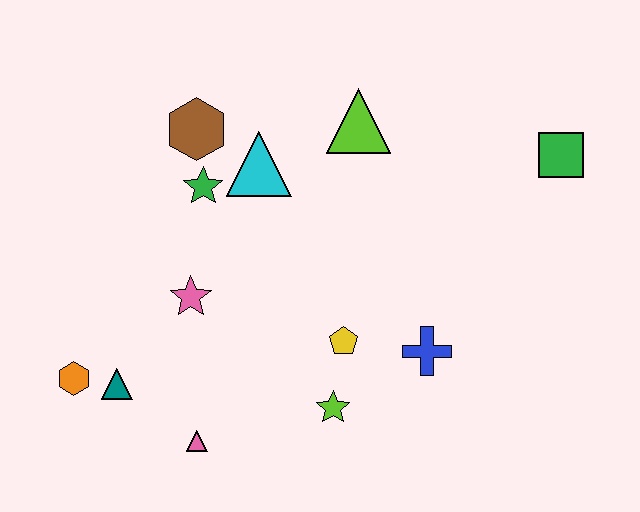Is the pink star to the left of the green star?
Yes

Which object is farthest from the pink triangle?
The green square is farthest from the pink triangle.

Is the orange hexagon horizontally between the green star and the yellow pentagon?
No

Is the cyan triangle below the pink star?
No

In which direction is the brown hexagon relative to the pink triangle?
The brown hexagon is above the pink triangle.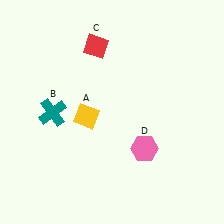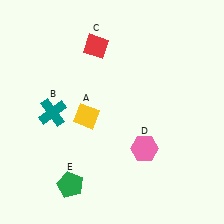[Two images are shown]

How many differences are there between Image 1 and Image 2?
There is 1 difference between the two images.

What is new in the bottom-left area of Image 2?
A green pentagon (E) was added in the bottom-left area of Image 2.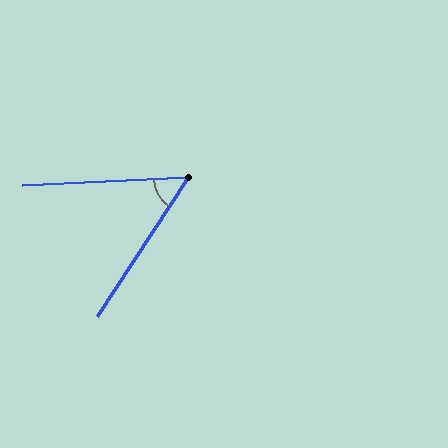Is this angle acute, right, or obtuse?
It is acute.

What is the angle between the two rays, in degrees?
Approximately 54 degrees.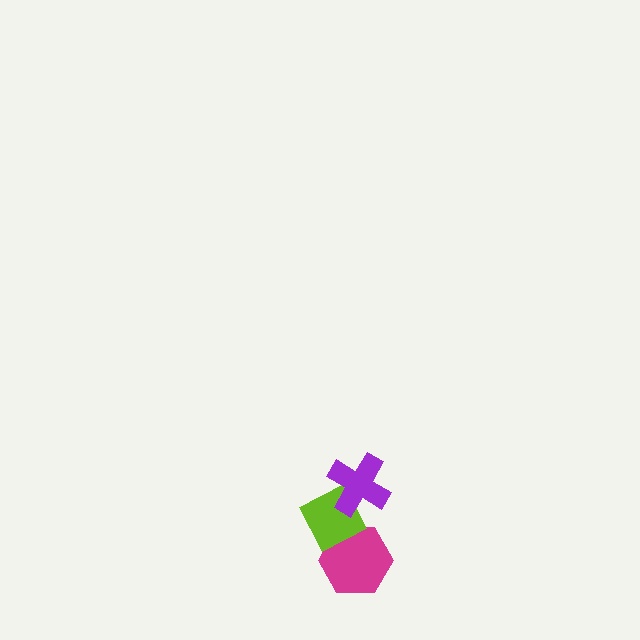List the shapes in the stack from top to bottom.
From top to bottom: the purple cross, the lime diamond, the magenta hexagon.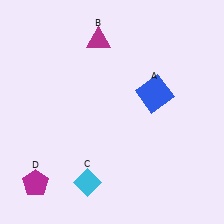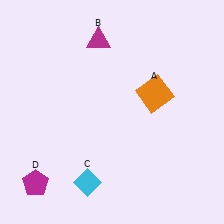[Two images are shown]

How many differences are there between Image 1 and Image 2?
There is 1 difference between the two images.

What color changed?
The square (A) changed from blue in Image 1 to orange in Image 2.